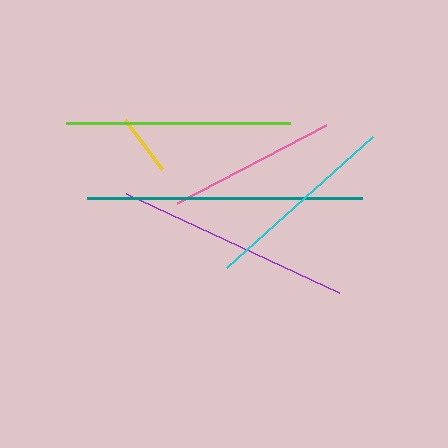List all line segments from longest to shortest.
From longest to shortest: teal, purple, lime, cyan, pink, yellow.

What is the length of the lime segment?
The lime segment is approximately 225 pixels long.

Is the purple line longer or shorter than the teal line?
The teal line is longer than the purple line.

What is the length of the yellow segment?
The yellow segment is approximately 61 pixels long.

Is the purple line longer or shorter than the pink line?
The purple line is longer than the pink line.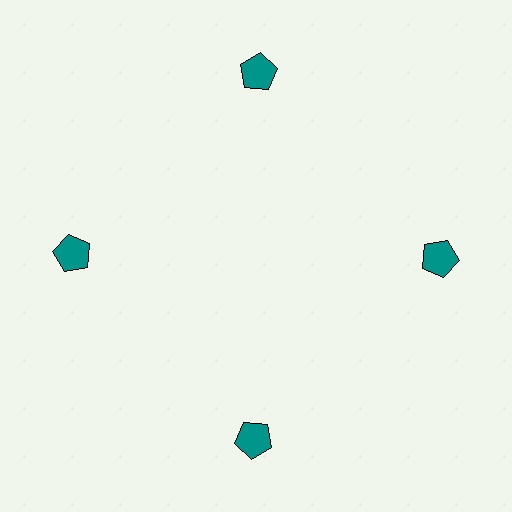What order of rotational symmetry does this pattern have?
This pattern has 4-fold rotational symmetry.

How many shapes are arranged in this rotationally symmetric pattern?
There are 4 shapes, arranged in 4 groups of 1.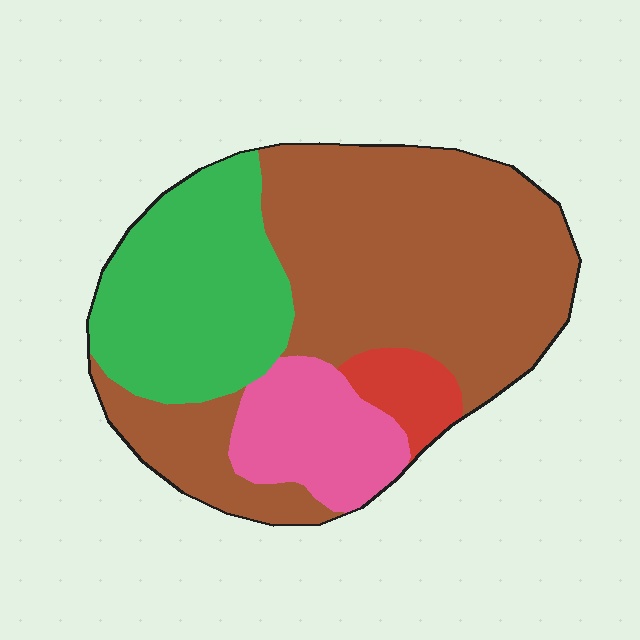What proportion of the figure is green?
Green takes up between a sixth and a third of the figure.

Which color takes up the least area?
Red, at roughly 5%.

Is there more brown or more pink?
Brown.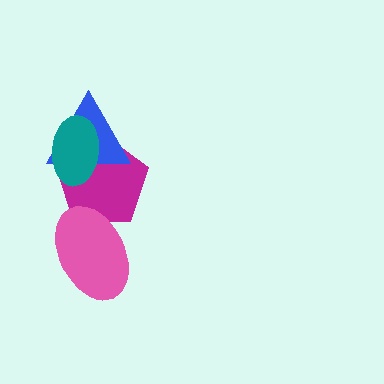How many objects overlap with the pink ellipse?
1 object overlaps with the pink ellipse.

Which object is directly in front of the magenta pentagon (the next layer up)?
The blue triangle is directly in front of the magenta pentagon.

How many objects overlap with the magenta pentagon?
3 objects overlap with the magenta pentagon.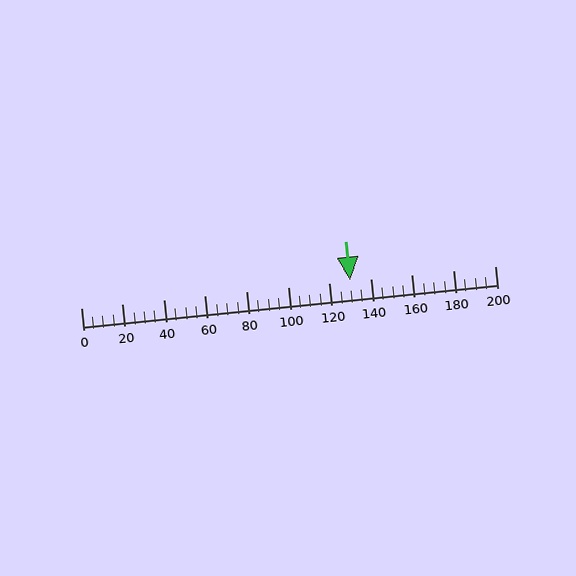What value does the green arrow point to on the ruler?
The green arrow points to approximately 130.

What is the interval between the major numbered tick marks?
The major tick marks are spaced 20 units apart.